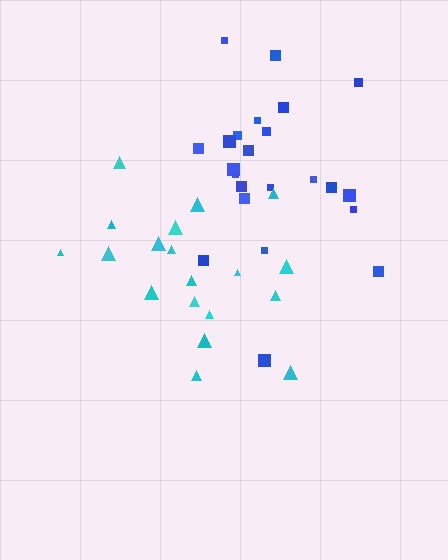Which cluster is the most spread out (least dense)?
Cyan.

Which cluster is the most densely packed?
Blue.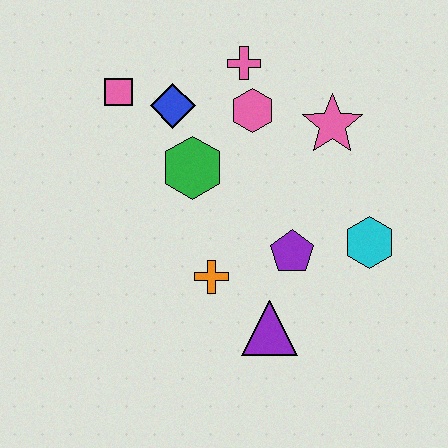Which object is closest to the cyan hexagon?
The purple pentagon is closest to the cyan hexagon.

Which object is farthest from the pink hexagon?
The purple triangle is farthest from the pink hexagon.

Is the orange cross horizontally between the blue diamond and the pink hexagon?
Yes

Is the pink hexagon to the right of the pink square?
Yes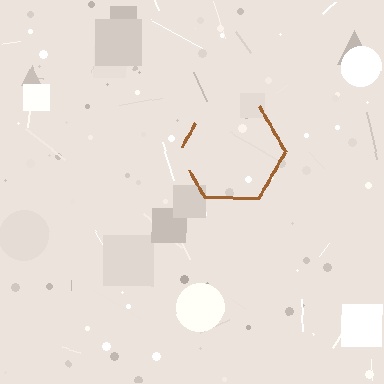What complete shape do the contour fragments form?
The contour fragments form a hexagon.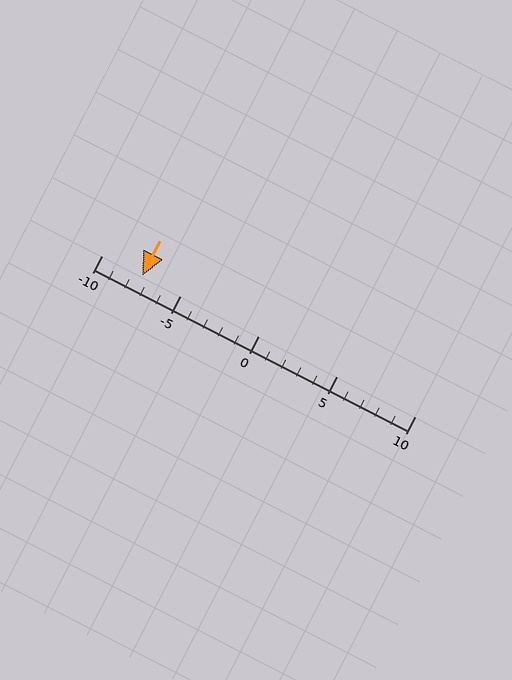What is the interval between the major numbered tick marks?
The major tick marks are spaced 5 units apart.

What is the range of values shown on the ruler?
The ruler shows values from -10 to 10.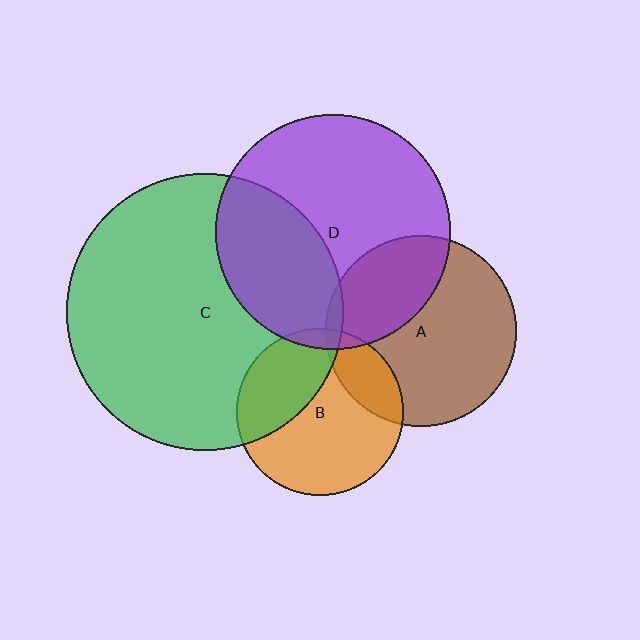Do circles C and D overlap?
Yes.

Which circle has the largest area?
Circle C (green).